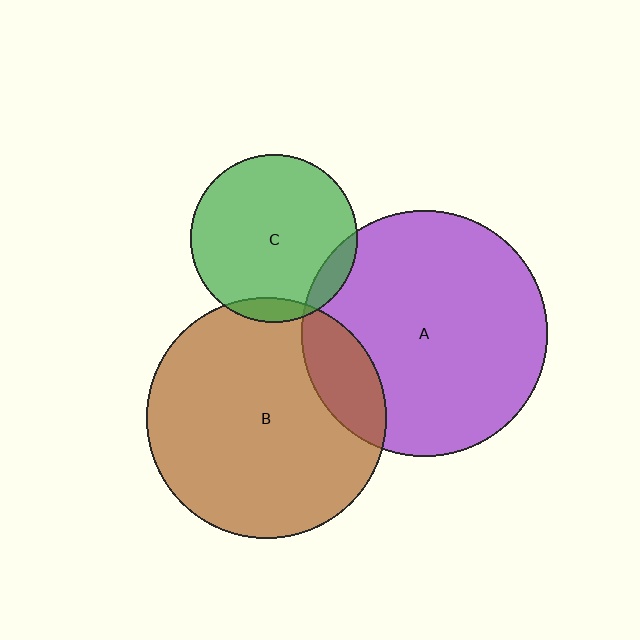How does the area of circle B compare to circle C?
Approximately 2.1 times.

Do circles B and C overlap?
Yes.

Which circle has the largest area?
Circle A (purple).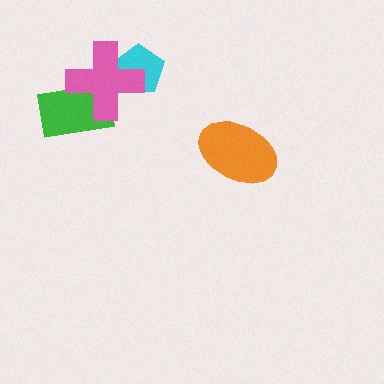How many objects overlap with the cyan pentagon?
1 object overlaps with the cyan pentagon.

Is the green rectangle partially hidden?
Yes, it is partially covered by another shape.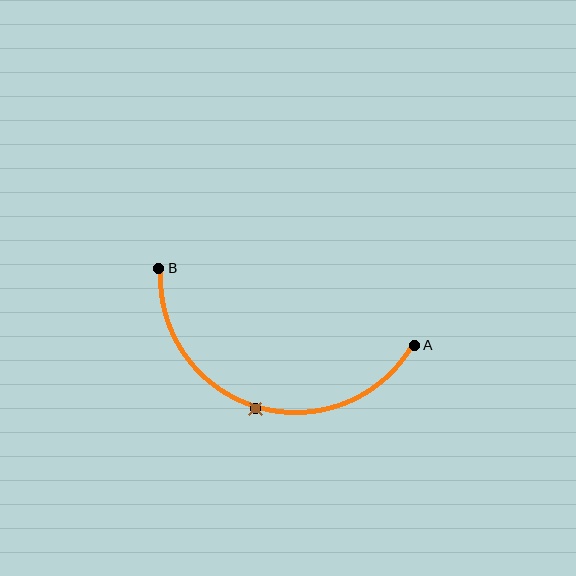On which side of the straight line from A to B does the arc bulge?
The arc bulges below the straight line connecting A and B.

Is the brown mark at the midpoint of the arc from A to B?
Yes. The brown mark lies on the arc at equal arc-length from both A and B — it is the arc midpoint.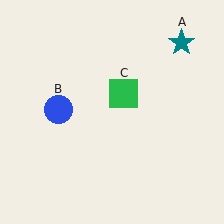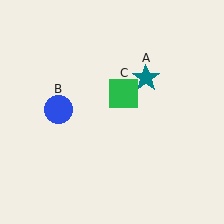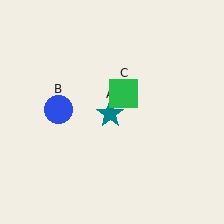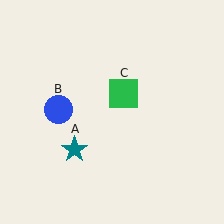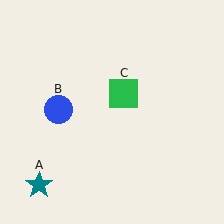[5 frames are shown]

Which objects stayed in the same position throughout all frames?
Blue circle (object B) and green square (object C) remained stationary.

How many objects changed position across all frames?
1 object changed position: teal star (object A).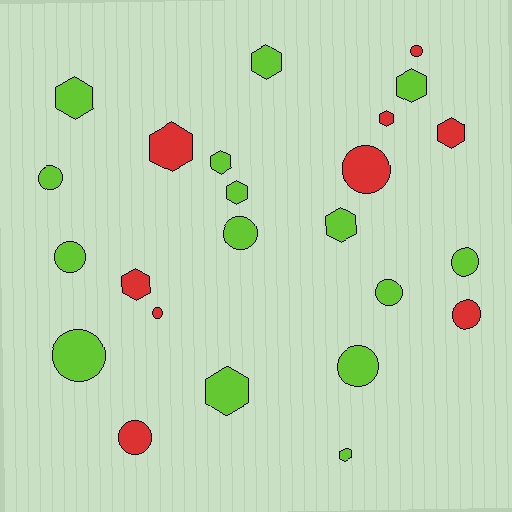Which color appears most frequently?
Lime, with 15 objects.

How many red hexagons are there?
There are 4 red hexagons.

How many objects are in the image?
There are 24 objects.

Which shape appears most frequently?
Hexagon, with 12 objects.